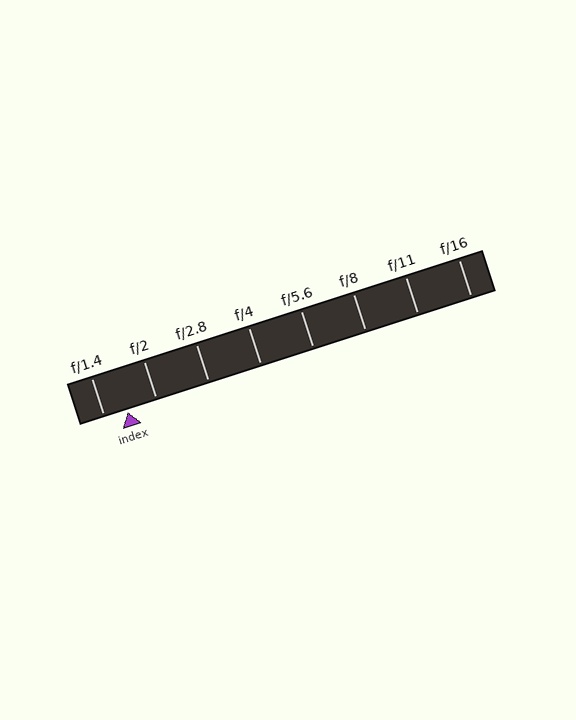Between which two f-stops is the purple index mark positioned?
The index mark is between f/1.4 and f/2.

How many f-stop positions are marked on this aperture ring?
There are 8 f-stop positions marked.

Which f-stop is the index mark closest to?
The index mark is closest to f/1.4.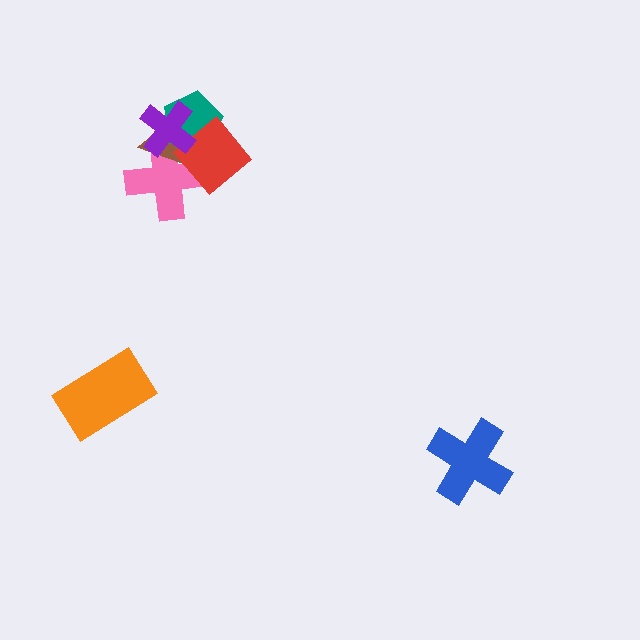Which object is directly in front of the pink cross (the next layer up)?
The brown triangle is directly in front of the pink cross.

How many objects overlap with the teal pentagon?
4 objects overlap with the teal pentagon.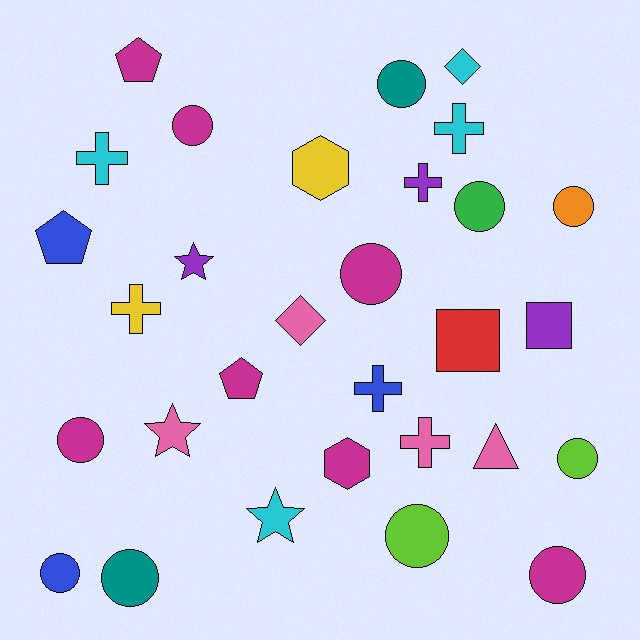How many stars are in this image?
There are 3 stars.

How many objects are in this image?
There are 30 objects.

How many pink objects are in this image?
There are 4 pink objects.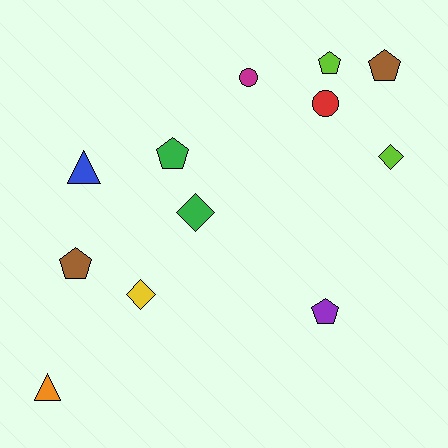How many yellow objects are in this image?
There is 1 yellow object.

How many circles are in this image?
There are 2 circles.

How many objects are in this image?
There are 12 objects.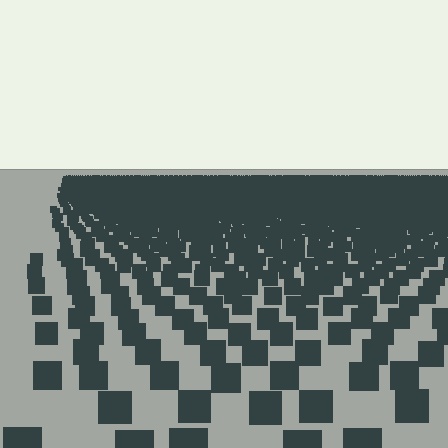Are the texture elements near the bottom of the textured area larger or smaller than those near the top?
Larger. Near the bottom, elements are closer to the viewer and appear at a bigger on-screen size.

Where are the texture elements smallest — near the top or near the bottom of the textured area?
Near the top.